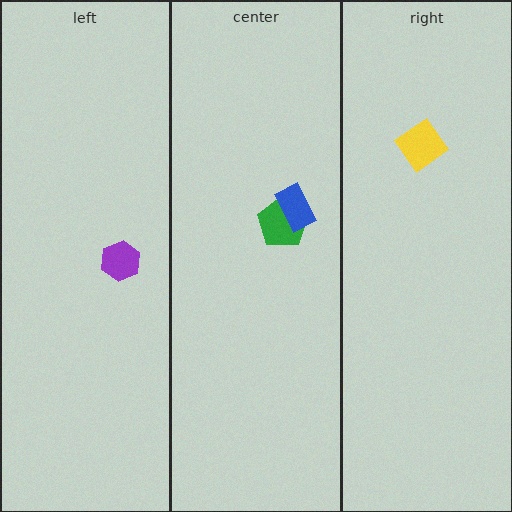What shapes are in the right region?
The yellow diamond.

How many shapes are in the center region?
2.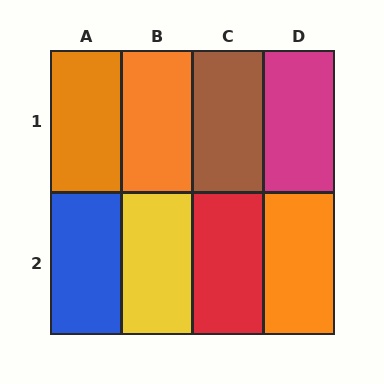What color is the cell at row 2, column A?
Blue.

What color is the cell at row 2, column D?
Orange.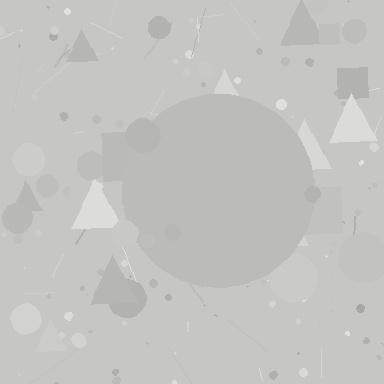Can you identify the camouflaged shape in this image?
The camouflaged shape is a circle.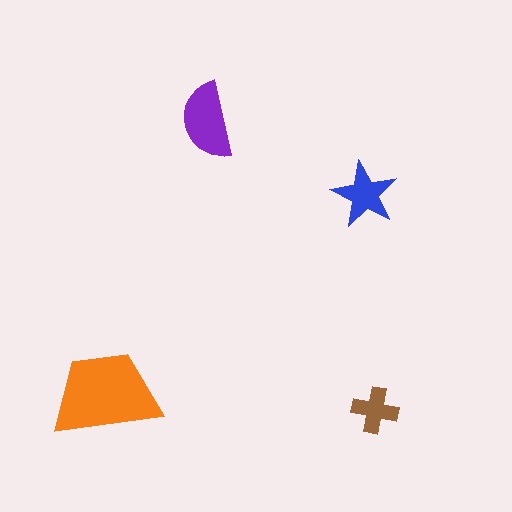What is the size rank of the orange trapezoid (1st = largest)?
1st.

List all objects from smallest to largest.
The brown cross, the blue star, the purple semicircle, the orange trapezoid.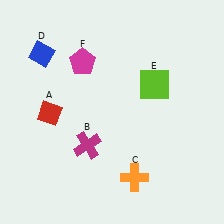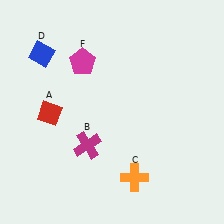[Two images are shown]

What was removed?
The lime square (E) was removed in Image 2.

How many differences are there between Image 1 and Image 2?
There is 1 difference between the two images.